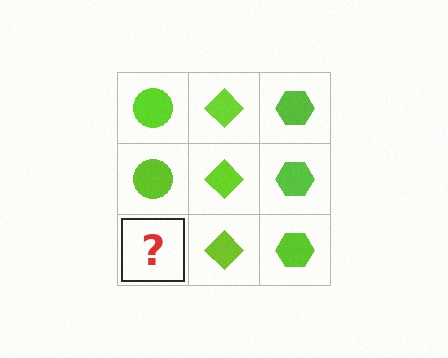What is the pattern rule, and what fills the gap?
The rule is that each column has a consistent shape. The gap should be filled with a lime circle.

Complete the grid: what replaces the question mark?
The question mark should be replaced with a lime circle.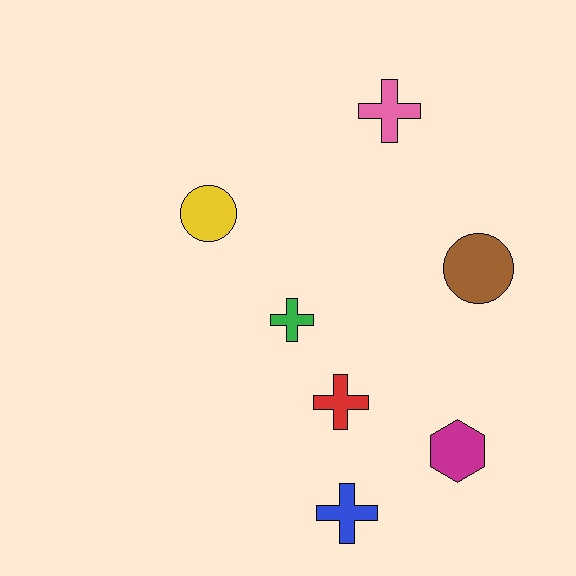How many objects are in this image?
There are 7 objects.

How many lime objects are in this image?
There are no lime objects.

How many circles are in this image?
There are 2 circles.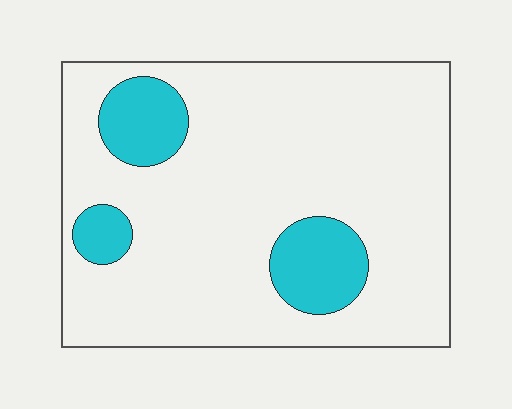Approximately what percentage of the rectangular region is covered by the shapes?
Approximately 15%.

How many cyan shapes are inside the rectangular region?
3.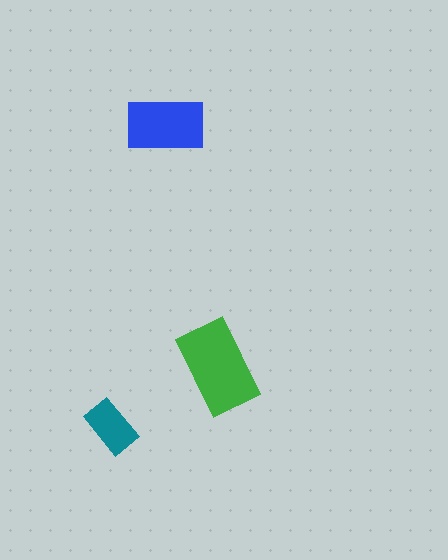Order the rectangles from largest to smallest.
the green one, the blue one, the teal one.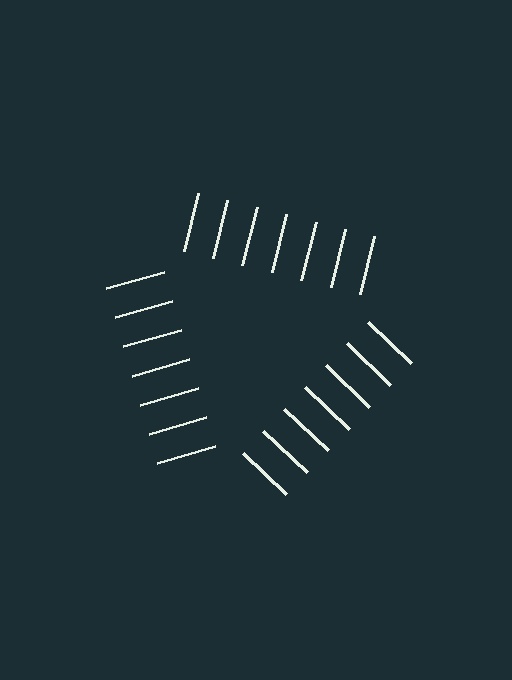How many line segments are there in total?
21 — 7 along each of the 3 edges.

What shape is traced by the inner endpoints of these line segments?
An illusory triangle — the line segments terminate on its edges but no continuous stroke is drawn.